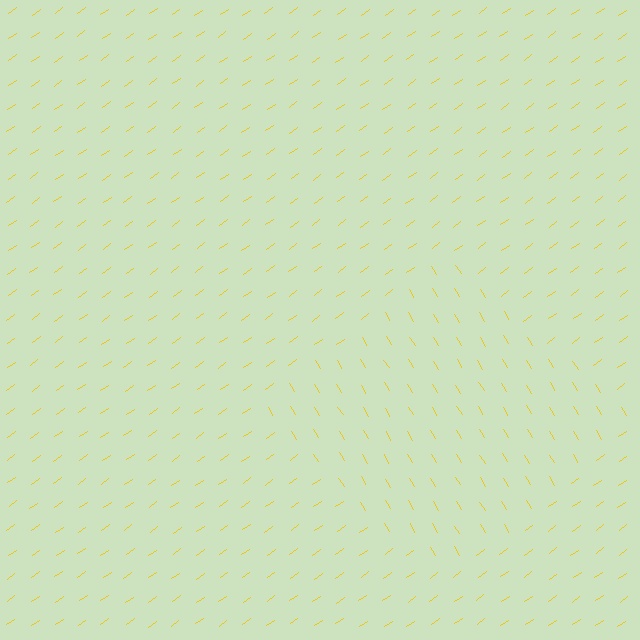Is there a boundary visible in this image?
Yes, there is a texture boundary formed by a change in line orientation.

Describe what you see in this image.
The image is filled with small yellow line segments. A diamond region in the image has lines oriented differently from the surrounding lines, creating a visible texture boundary.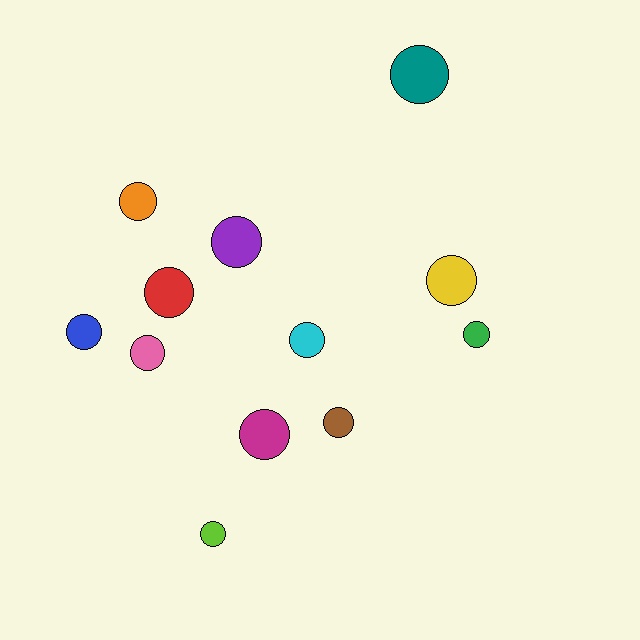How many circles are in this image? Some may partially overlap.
There are 12 circles.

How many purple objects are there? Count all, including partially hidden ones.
There is 1 purple object.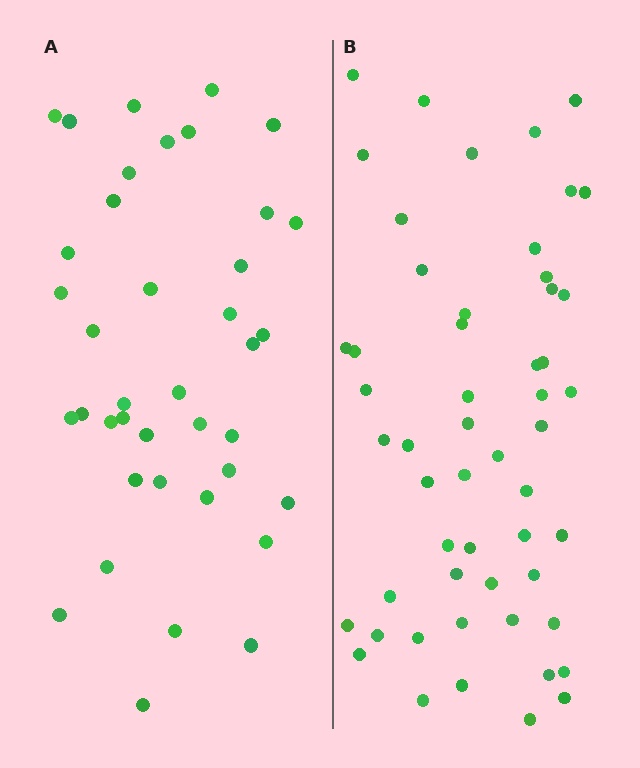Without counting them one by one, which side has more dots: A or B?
Region B (the right region) has more dots.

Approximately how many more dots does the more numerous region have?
Region B has approximately 15 more dots than region A.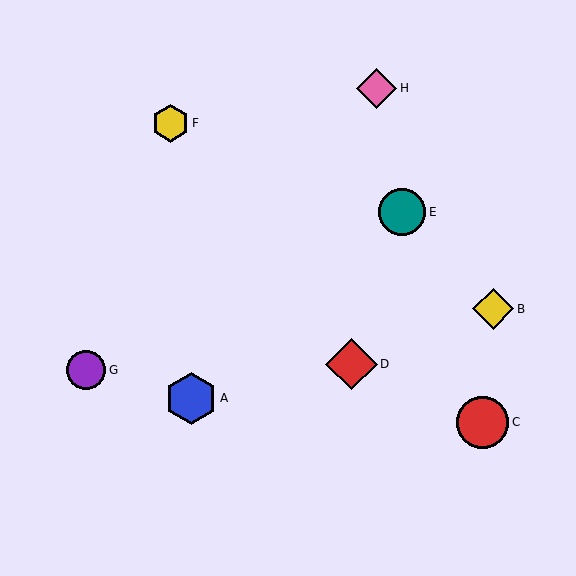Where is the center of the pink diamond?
The center of the pink diamond is at (377, 88).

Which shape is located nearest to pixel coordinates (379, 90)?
The pink diamond (labeled H) at (377, 88) is nearest to that location.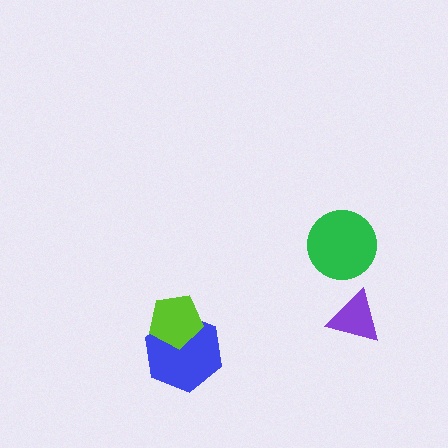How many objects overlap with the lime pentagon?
1 object overlaps with the lime pentagon.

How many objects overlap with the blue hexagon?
1 object overlaps with the blue hexagon.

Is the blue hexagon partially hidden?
Yes, it is partially covered by another shape.